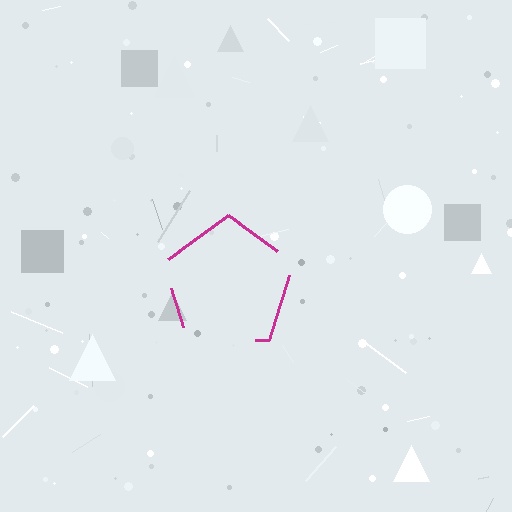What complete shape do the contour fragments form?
The contour fragments form a pentagon.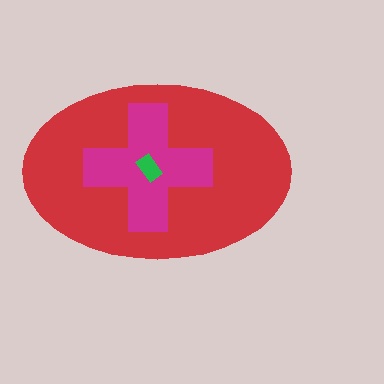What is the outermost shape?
The red ellipse.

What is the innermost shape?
The green rectangle.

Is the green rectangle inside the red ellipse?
Yes.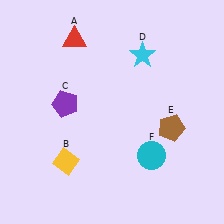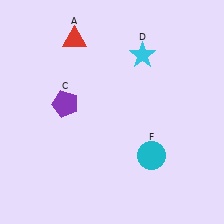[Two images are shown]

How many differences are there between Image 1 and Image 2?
There are 2 differences between the two images.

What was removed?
The brown pentagon (E), the yellow diamond (B) were removed in Image 2.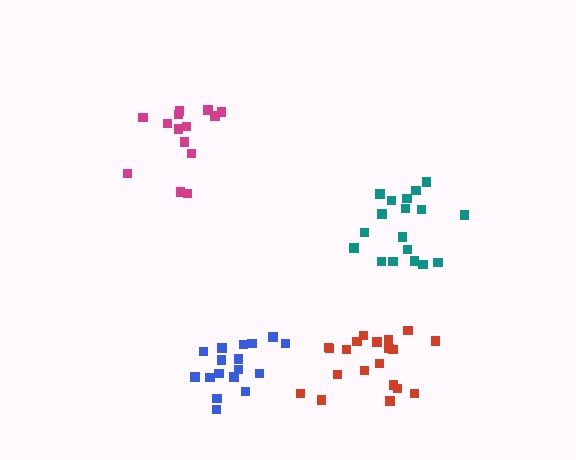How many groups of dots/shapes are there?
There are 4 groups.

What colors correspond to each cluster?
The clusters are colored: magenta, teal, blue, red.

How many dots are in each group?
Group 1: 14 dots, Group 2: 18 dots, Group 3: 17 dots, Group 4: 20 dots (69 total).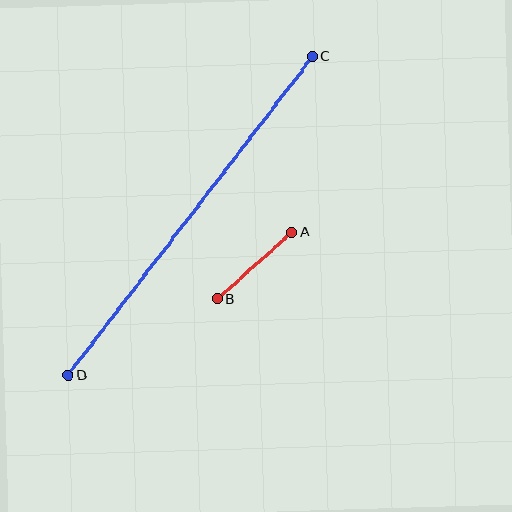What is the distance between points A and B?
The distance is approximately 100 pixels.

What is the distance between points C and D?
The distance is approximately 402 pixels.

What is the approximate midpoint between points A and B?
The midpoint is at approximately (255, 266) pixels.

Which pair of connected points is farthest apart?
Points C and D are farthest apart.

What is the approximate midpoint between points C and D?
The midpoint is at approximately (190, 216) pixels.